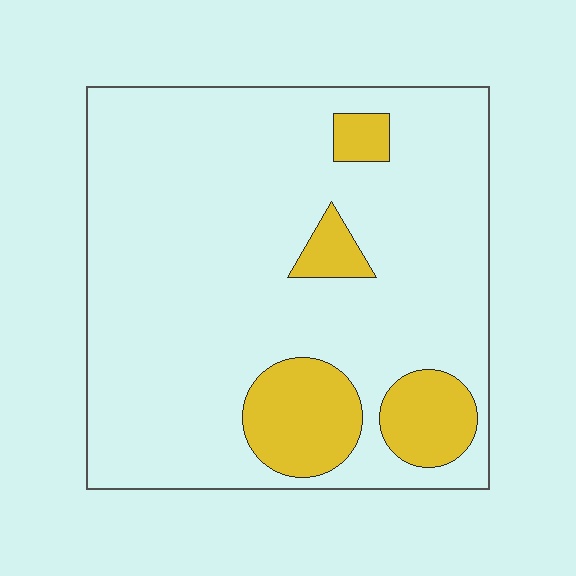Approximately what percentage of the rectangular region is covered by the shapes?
Approximately 15%.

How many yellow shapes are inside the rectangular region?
4.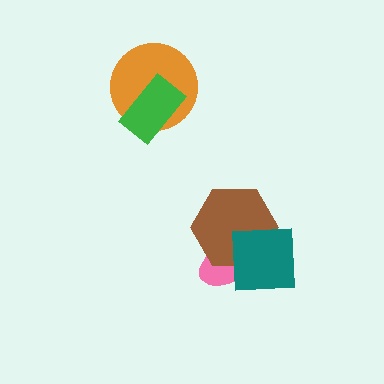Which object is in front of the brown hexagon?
The teal square is in front of the brown hexagon.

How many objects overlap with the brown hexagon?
2 objects overlap with the brown hexagon.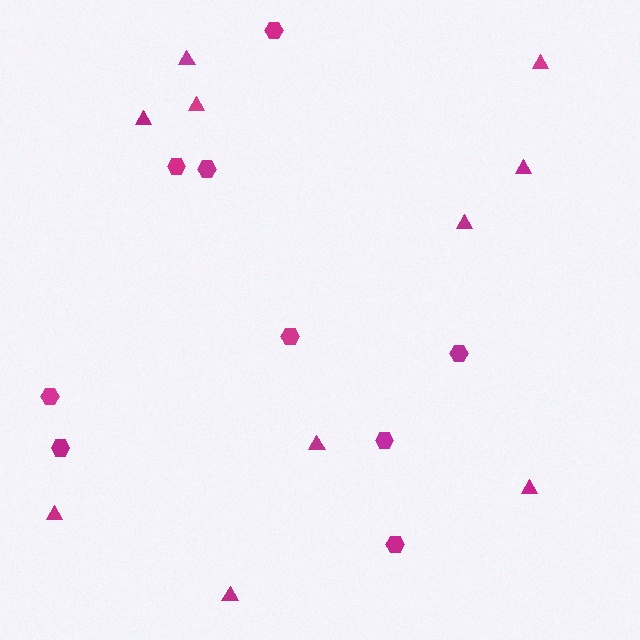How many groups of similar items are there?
There are 2 groups: one group of hexagons (9) and one group of triangles (10).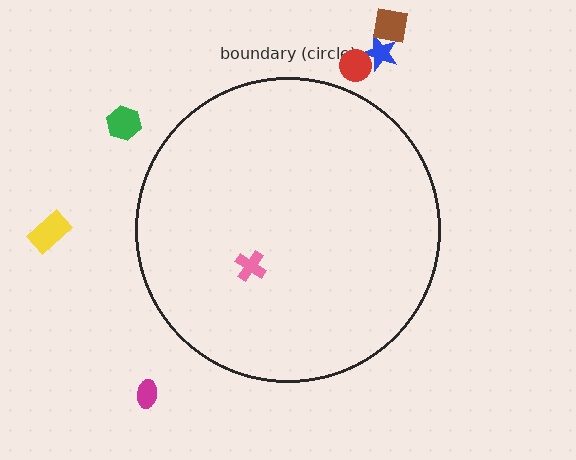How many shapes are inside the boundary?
1 inside, 6 outside.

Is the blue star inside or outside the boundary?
Outside.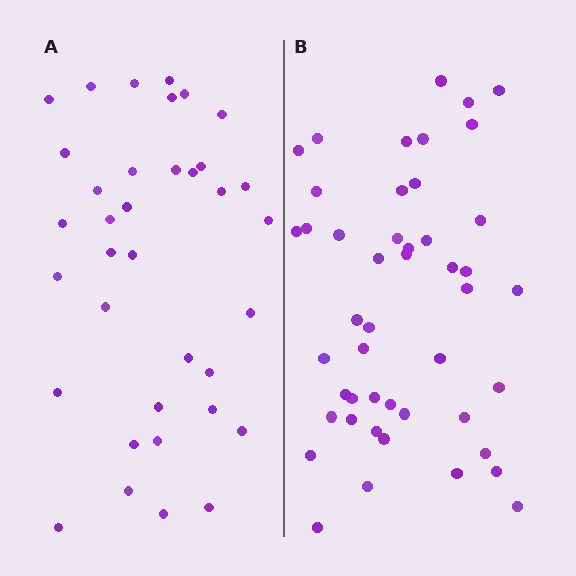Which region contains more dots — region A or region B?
Region B (the right region) has more dots.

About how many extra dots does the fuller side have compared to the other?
Region B has roughly 12 or so more dots than region A.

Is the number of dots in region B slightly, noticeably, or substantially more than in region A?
Region B has noticeably more, but not dramatically so. The ratio is roughly 1.3 to 1.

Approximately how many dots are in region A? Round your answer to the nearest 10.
About 40 dots. (The exact count is 36, which rounds to 40.)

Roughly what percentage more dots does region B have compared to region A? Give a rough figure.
About 30% more.